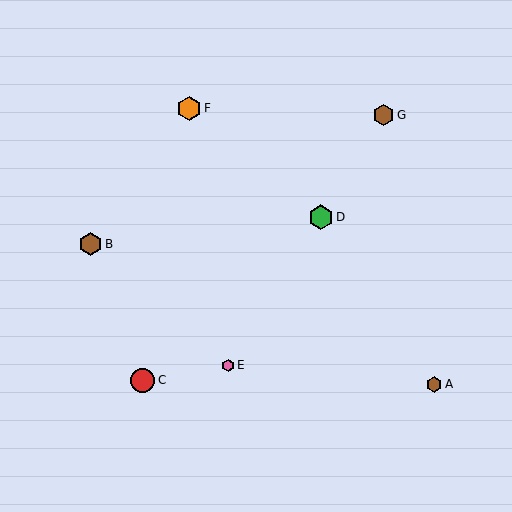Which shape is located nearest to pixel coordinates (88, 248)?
The brown hexagon (labeled B) at (90, 244) is nearest to that location.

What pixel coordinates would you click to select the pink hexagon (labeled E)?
Click at (228, 365) to select the pink hexagon E.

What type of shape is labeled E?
Shape E is a pink hexagon.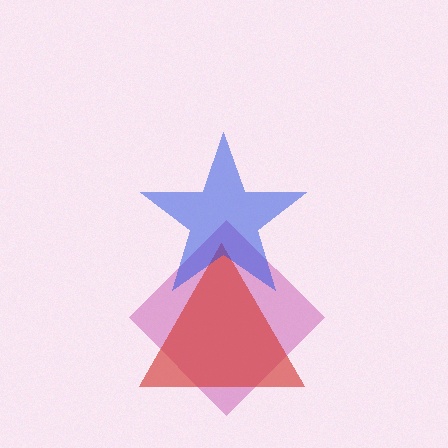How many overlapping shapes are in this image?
There are 3 overlapping shapes in the image.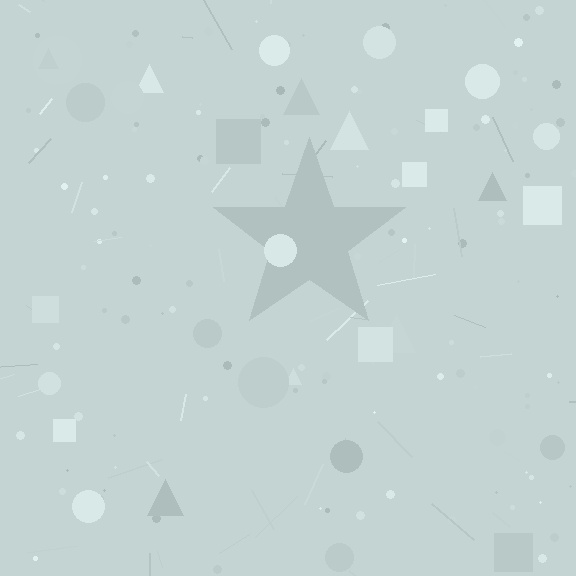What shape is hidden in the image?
A star is hidden in the image.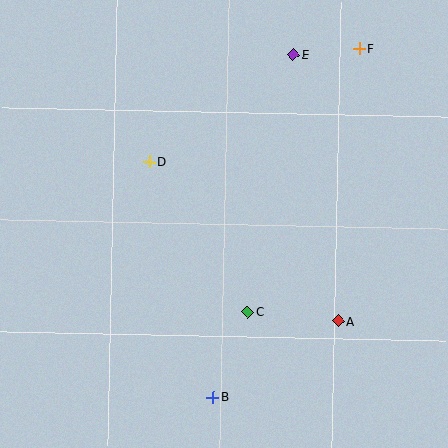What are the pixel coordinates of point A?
Point A is at (338, 321).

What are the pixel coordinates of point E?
Point E is at (293, 55).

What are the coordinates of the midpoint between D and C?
The midpoint between D and C is at (199, 237).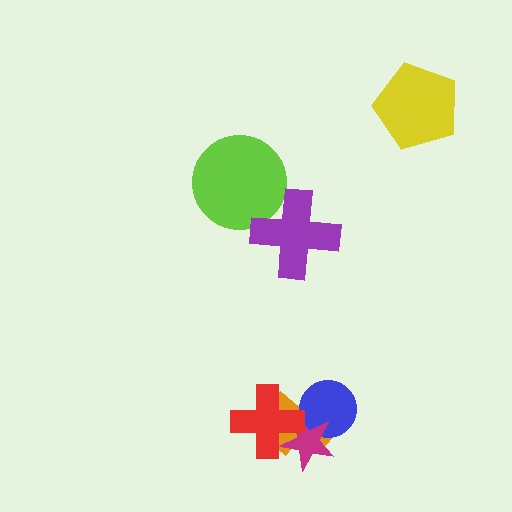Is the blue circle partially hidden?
Yes, it is partially covered by another shape.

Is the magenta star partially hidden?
Yes, it is partially covered by another shape.